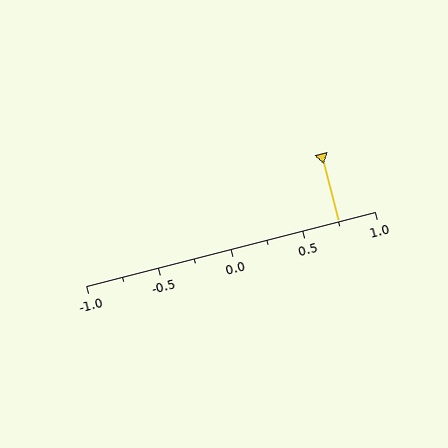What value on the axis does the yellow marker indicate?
The marker indicates approximately 0.75.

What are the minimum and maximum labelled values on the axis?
The axis runs from -1.0 to 1.0.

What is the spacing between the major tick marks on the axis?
The major ticks are spaced 0.5 apart.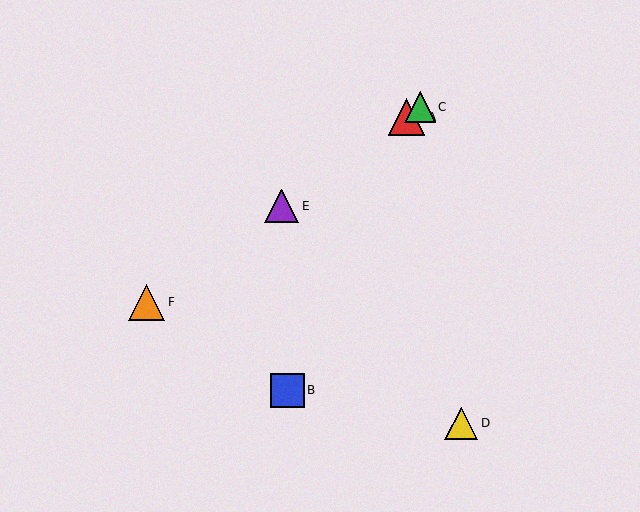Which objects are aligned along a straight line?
Objects A, C, E, F are aligned along a straight line.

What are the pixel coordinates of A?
Object A is at (406, 117).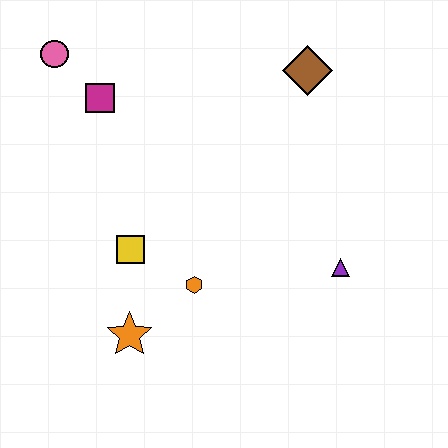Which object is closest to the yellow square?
The orange hexagon is closest to the yellow square.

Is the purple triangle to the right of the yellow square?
Yes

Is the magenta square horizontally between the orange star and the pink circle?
Yes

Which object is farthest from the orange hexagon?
The pink circle is farthest from the orange hexagon.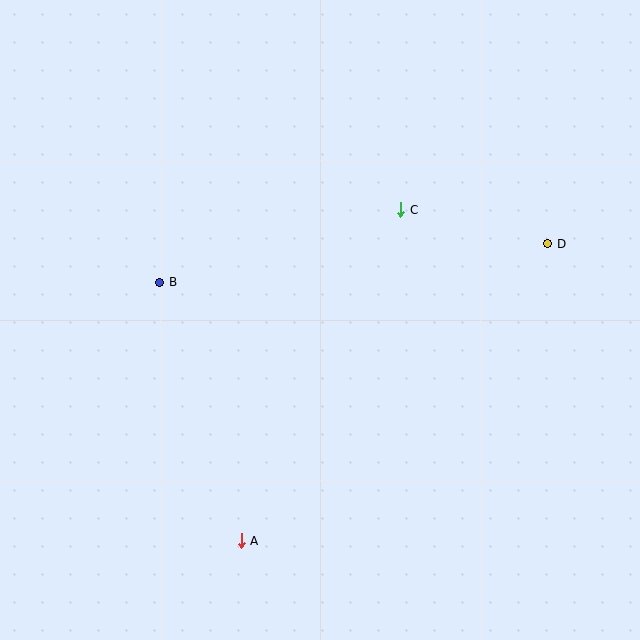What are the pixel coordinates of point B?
Point B is at (160, 282).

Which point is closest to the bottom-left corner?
Point A is closest to the bottom-left corner.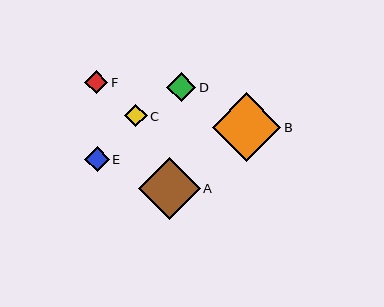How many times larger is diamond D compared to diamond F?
Diamond D is approximately 1.2 times the size of diamond F.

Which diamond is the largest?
Diamond B is the largest with a size of approximately 69 pixels.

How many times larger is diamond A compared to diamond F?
Diamond A is approximately 2.7 times the size of diamond F.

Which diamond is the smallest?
Diamond C is the smallest with a size of approximately 22 pixels.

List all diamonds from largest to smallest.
From largest to smallest: B, A, D, E, F, C.